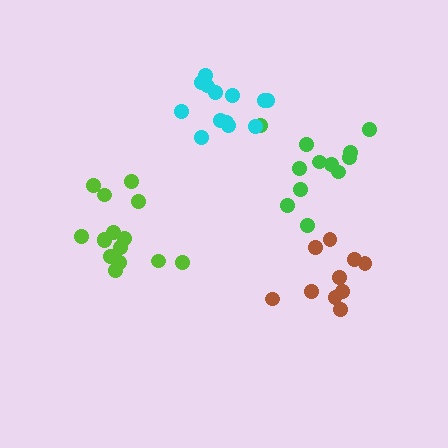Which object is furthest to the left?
The lime cluster is leftmost.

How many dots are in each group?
Group 1: 15 dots, Group 2: 12 dots, Group 3: 13 dots, Group 4: 10 dots (50 total).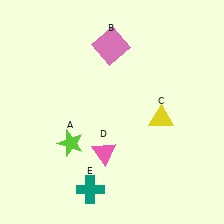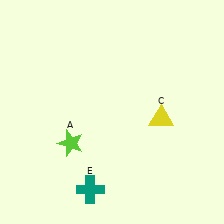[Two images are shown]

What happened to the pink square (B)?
The pink square (B) was removed in Image 2. It was in the top-left area of Image 1.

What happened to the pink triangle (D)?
The pink triangle (D) was removed in Image 2. It was in the bottom-left area of Image 1.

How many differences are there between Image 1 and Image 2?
There are 2 differences between the two images.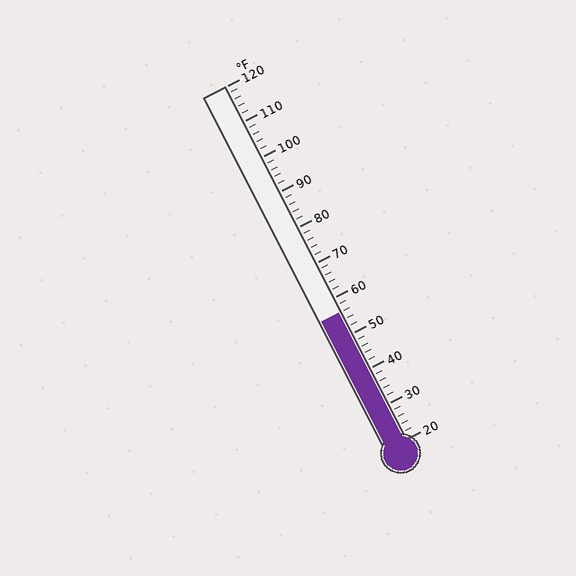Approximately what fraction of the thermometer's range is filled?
The thermometer is filled to approximately 35% of its range.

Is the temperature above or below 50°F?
The temperature is above 50°F.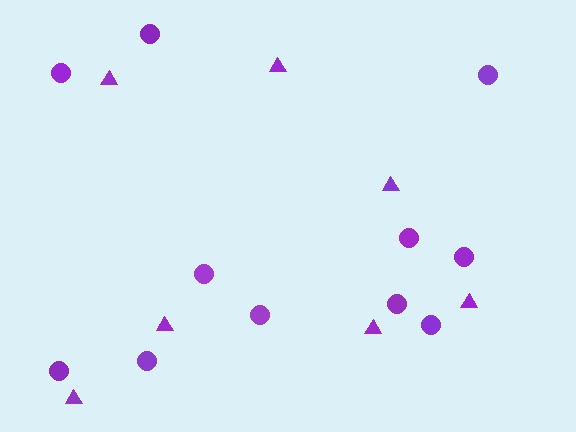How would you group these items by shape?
There are 2 groups: one group of triangles (7) and one group of circles (11).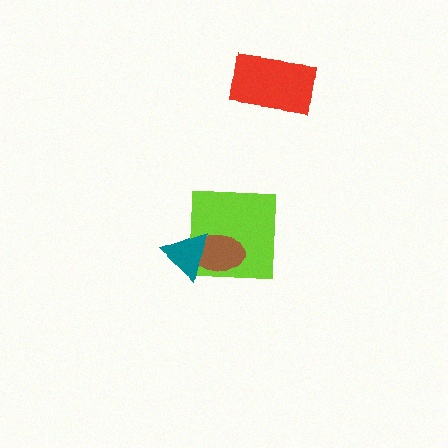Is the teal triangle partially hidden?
No, no other shape covers it.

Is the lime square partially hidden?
Yes, it is partially covered by another shape.